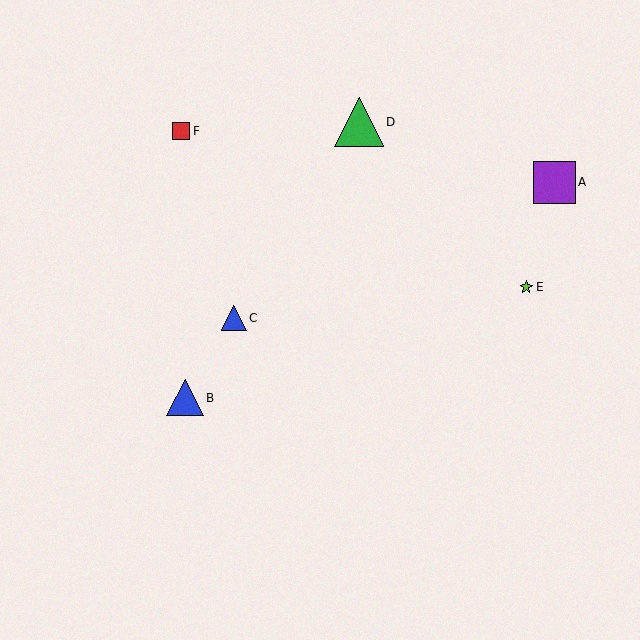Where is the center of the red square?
The center of the red square is at (181, 131).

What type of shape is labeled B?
Shape B is a blue triangle.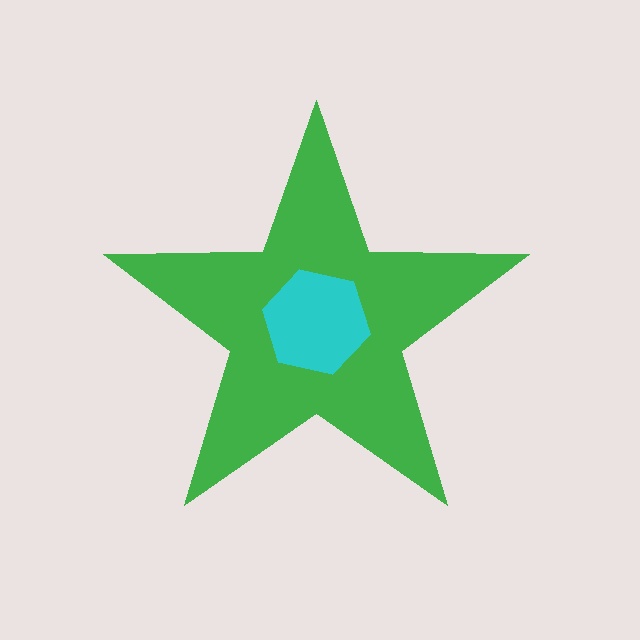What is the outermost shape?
The green star.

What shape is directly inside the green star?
The cyan hexagon.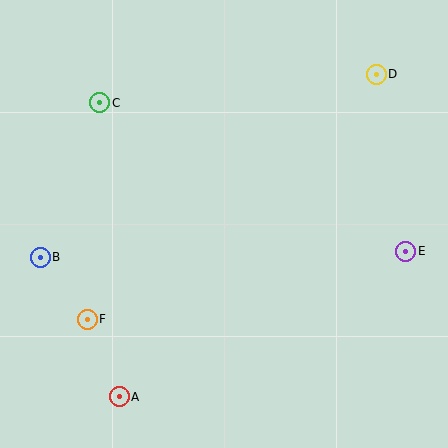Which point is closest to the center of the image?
Point F at (87, 319) is closest to the center.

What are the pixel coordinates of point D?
Point D is at (376, 74).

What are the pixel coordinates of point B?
Point B is at (40, 257).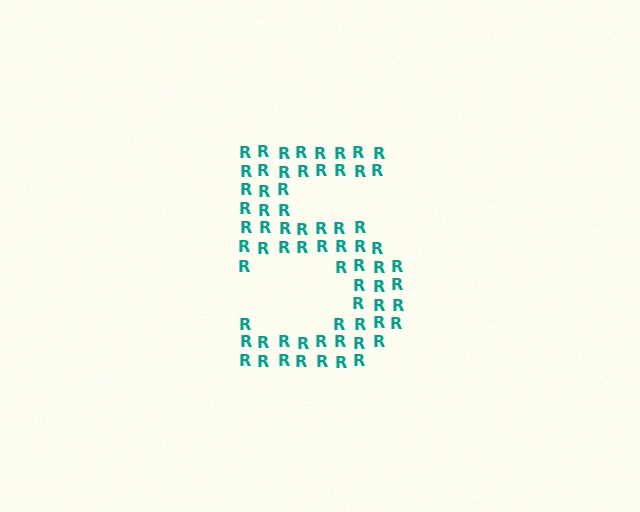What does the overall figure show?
The overall figure shows the digit 5.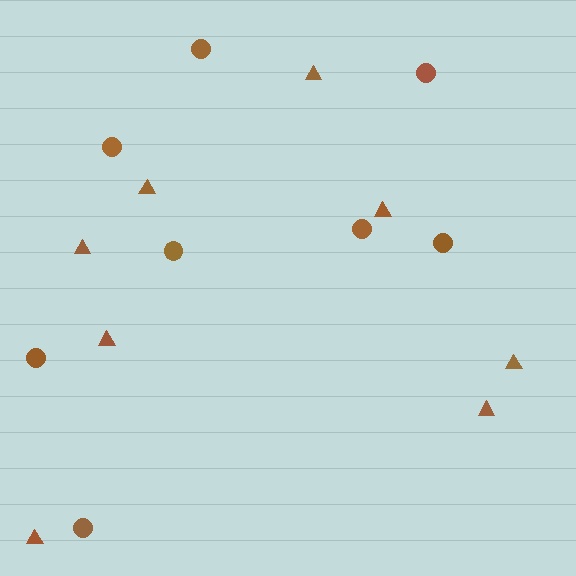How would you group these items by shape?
There are 2 groups: one group of triangles (8) and one group of circles (8).